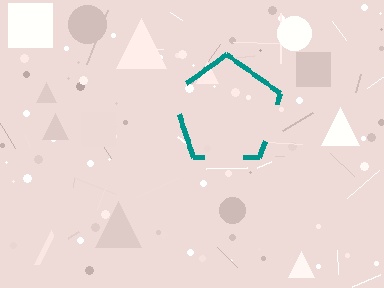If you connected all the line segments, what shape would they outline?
They would outline a pentagon.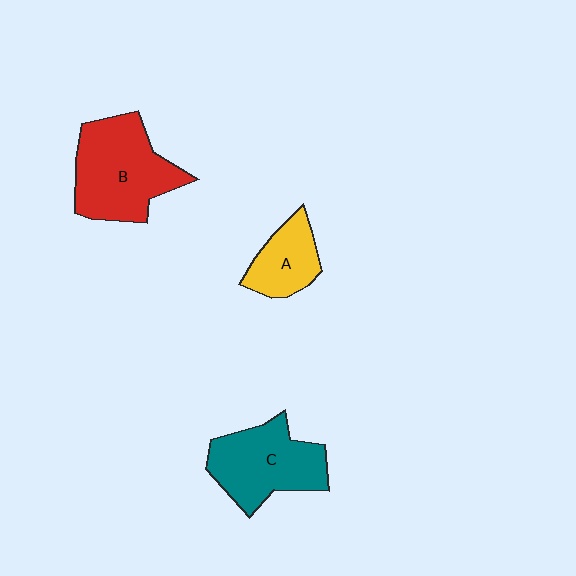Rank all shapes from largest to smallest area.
From largest to smallest: B (red), C (teal), A (yellow).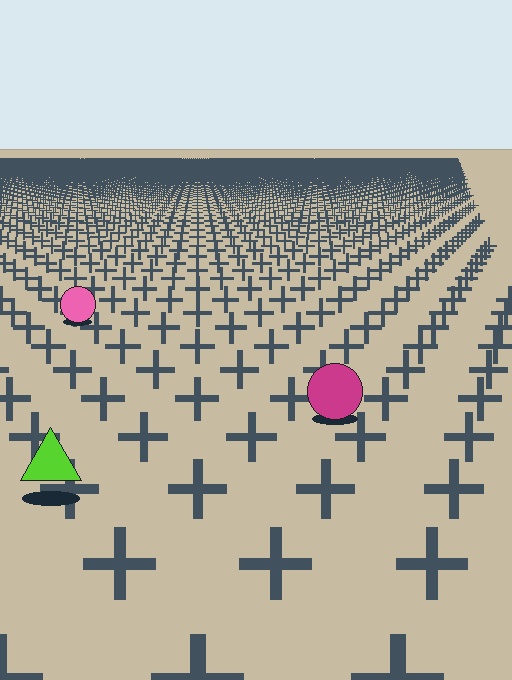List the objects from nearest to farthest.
From nearest to farthest: the lime triangle, the magenta circle, the pink circle.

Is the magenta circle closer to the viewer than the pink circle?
Yes. The magenta circle is closer — you can tell from the texture gradient: the ground texture is coarser near it.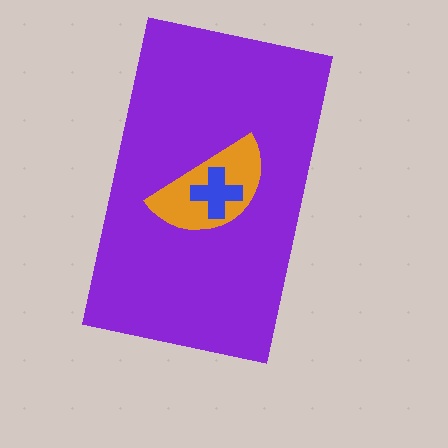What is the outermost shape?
The purple rectangle.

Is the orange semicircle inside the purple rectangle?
Yes.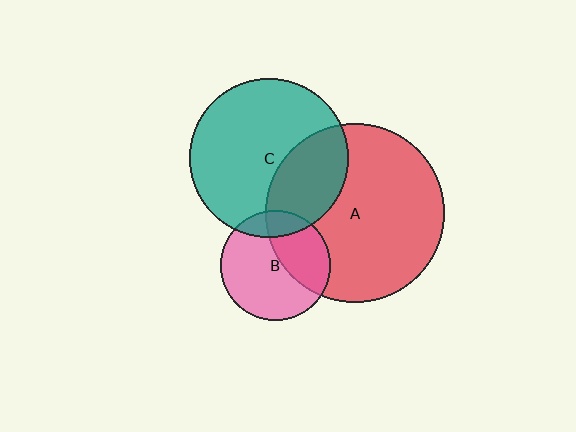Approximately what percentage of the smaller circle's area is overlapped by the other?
Approximately 15%.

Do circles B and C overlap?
Yes.